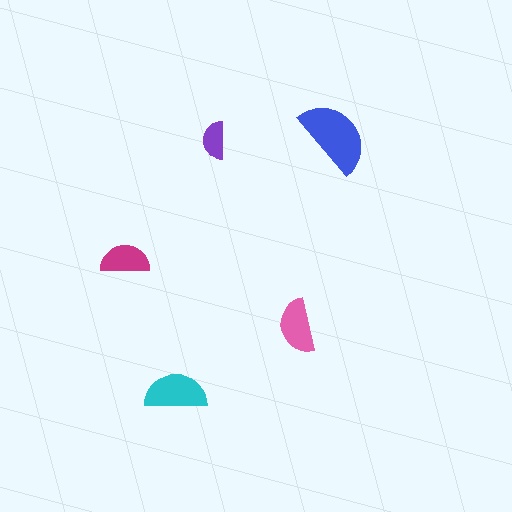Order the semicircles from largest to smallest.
the blue one, the cyan one, the pink one, the magenta one, the purple one.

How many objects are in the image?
There are 5 objects in the image.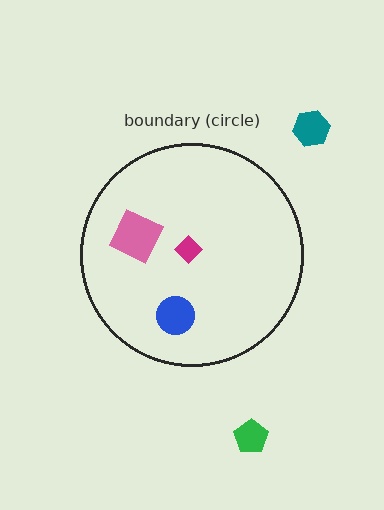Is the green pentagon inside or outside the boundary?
Outside.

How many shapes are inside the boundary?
3 inside, 2 outside.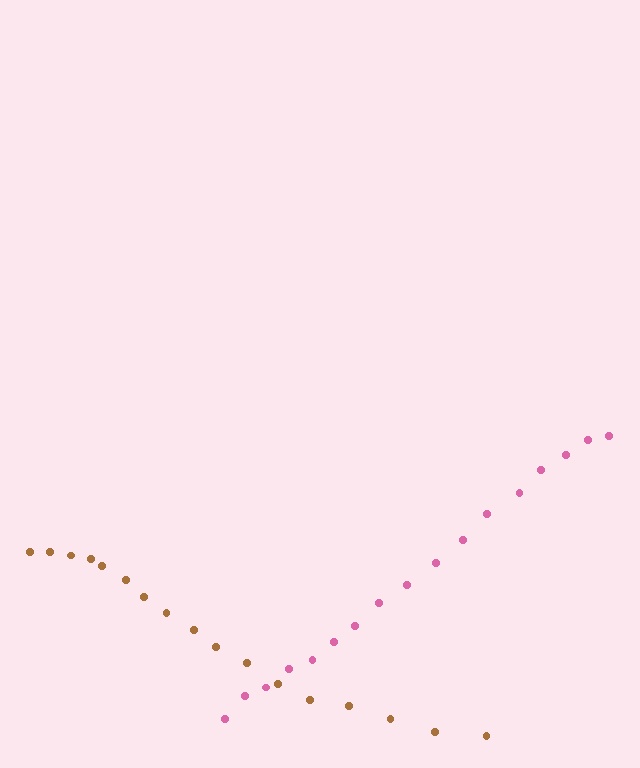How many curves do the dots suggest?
There are 2 distinct paths.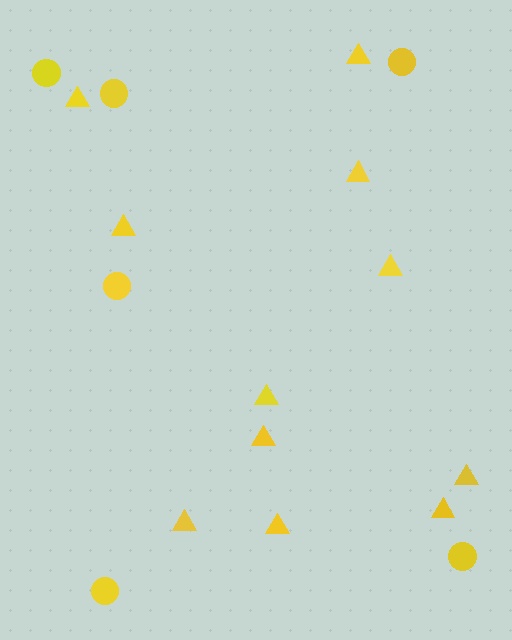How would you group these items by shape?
There are 2 groups: one group of triangles (11) and one group of circles (6).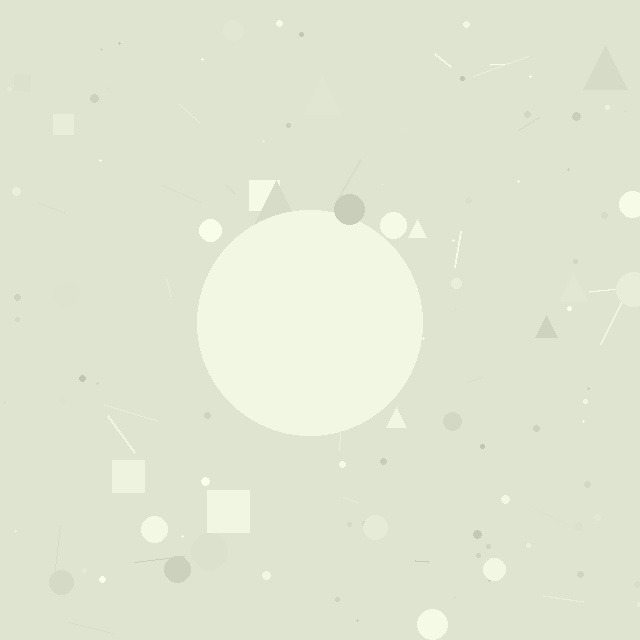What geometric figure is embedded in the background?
A circle is embedded in the background.